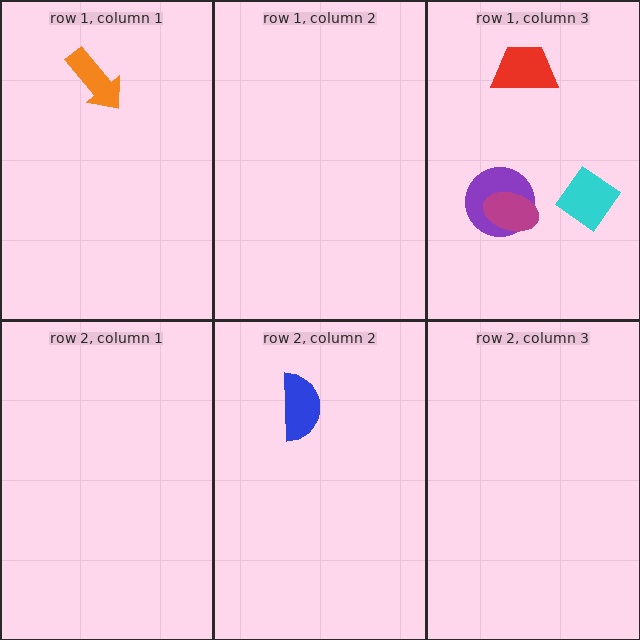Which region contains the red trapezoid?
The row 1, column 3 region.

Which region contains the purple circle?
The row 1, column 3 region.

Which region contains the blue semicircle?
The row 2, column 2 region.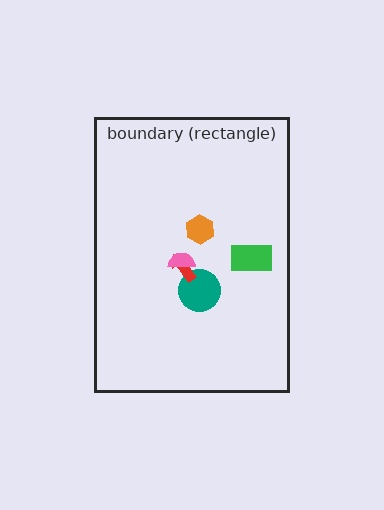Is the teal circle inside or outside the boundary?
Inside.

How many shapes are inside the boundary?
5 inside, 0 outside.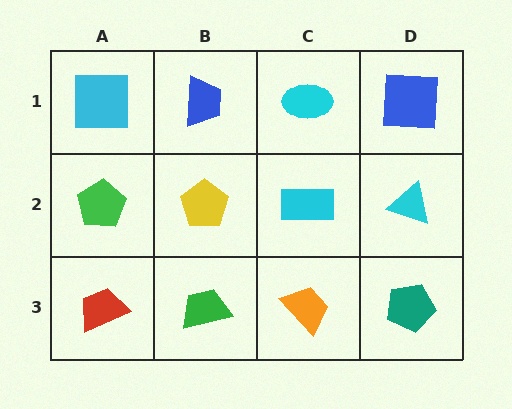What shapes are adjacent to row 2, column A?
A cyan square (row 1, column A), a red trapezoid (row 3, column A), a yellow pentagon (row 2, column B).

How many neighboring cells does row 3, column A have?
2.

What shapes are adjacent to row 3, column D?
A cyan triangle (row 2, column D), an orange trapezoid (row 3, column C).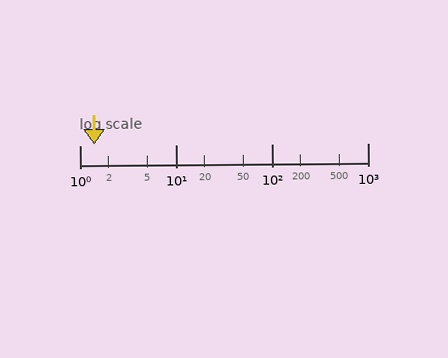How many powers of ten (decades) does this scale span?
The scale spans 3 decades, from 1 to 1000.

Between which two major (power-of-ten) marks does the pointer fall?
The pointer is between 1 and 10.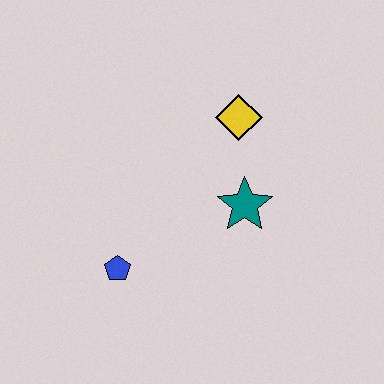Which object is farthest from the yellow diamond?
The blue pentagon is farthest from the yellow diamond.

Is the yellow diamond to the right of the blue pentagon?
Yes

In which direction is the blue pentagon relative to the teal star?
The blue pentagon is to the left of the teal star.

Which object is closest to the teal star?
The yellow diamond is closest to the teal star.